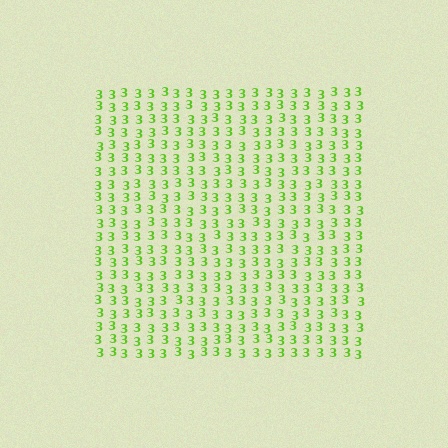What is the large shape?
The large shape is a square.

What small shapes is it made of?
It is made of small digit 3's.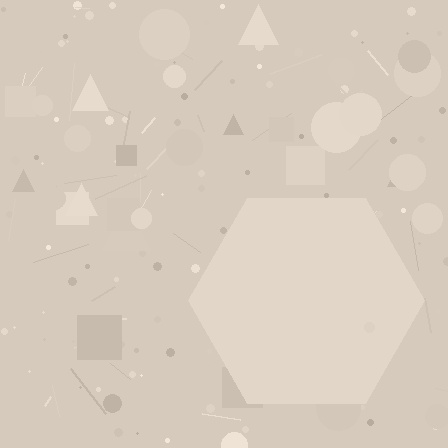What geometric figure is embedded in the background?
A hexagon is embedded in the background.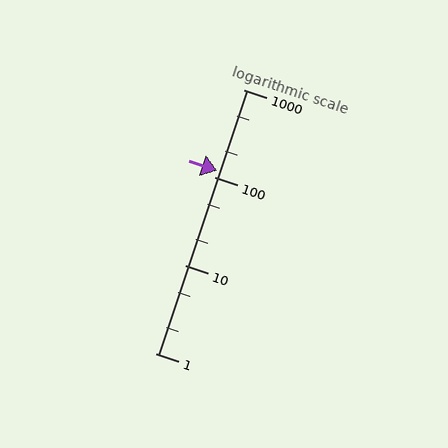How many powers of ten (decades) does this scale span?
The scale spans 3 decades, from 1 to 1000.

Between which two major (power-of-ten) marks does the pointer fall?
The pointer is between 100 and 1000.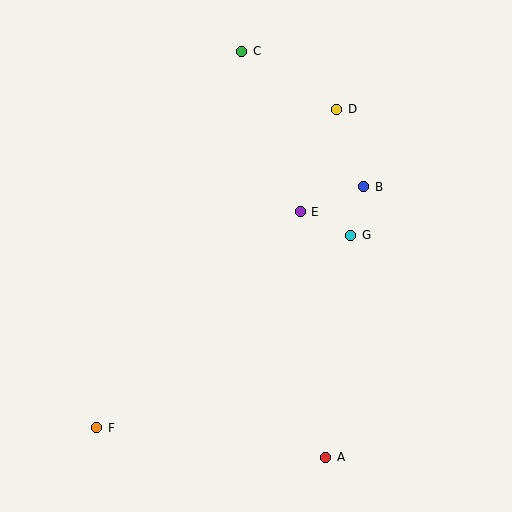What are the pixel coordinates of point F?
Point F is at (97, 428).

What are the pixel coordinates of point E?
Point E is at (300, 212).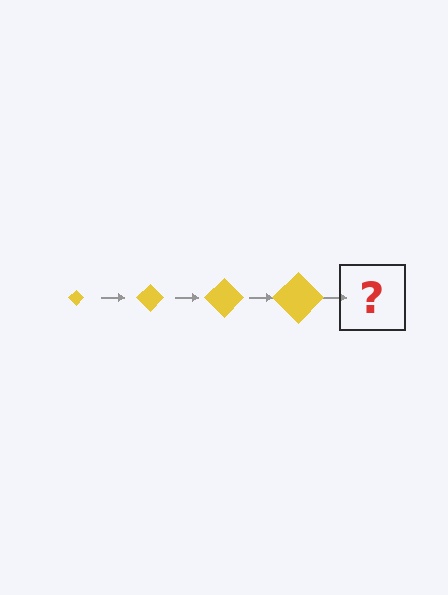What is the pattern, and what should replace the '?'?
The pattern is that the diamond gets progressively larger each step. The '?' should be a yellow diamond, larger than the previous one.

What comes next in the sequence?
The next element should be a yellow diamond, larger than the previous one.